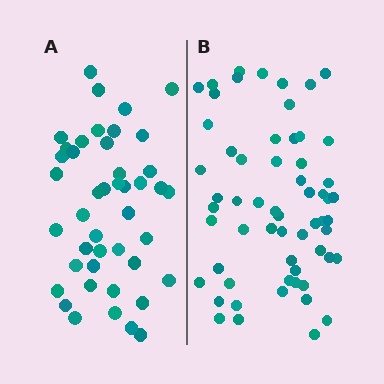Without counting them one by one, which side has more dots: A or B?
Region B (the right region) has more dots.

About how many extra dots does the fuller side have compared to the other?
Region B has approximately 15 more dots than region A.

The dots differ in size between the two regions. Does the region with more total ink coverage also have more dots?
No. Region A has more total ink coverage because its dots are larger, but region B actually contains more individual dots. Total area can be misleading — the number of items is what matters here.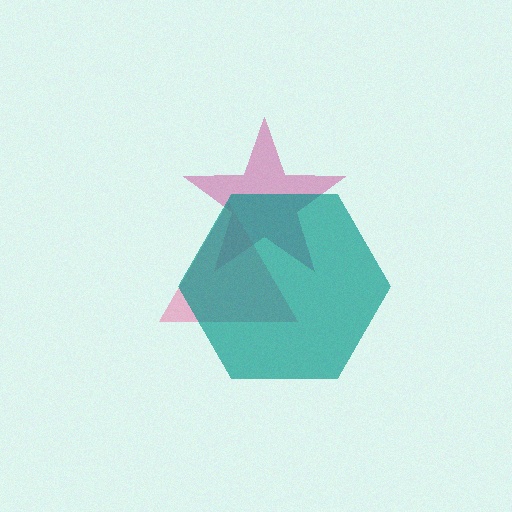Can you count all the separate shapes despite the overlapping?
Yes, there are 3 separate shapes.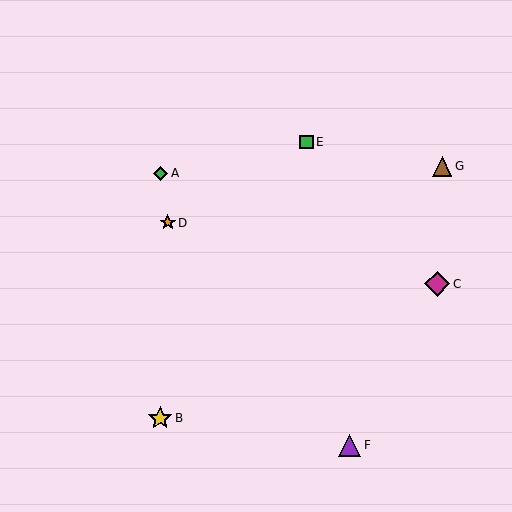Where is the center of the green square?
The center of the green square is at (306, 142).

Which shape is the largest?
The magenta diamond (labeled C) is the largest.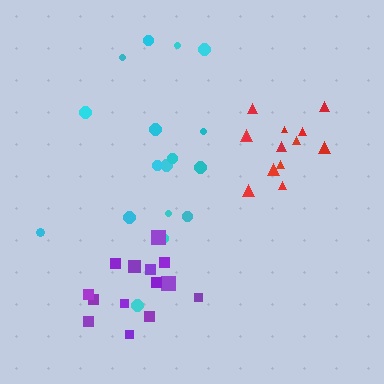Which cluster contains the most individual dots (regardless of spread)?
Cyan (17).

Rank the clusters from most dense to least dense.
red, purple, cyan.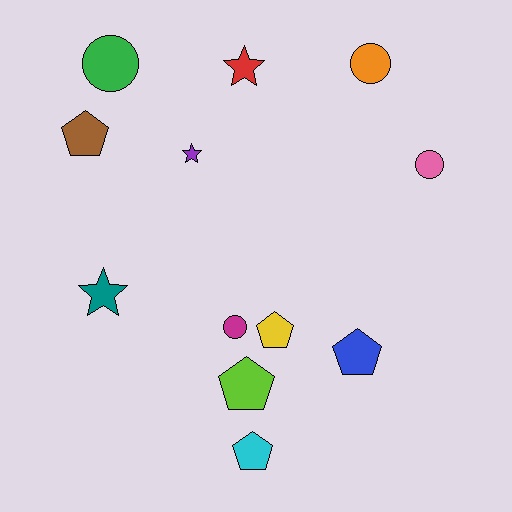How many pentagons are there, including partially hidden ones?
There are 5 pentagons.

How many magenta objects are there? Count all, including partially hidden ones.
There is 1 magenta object.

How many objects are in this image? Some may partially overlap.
There are 12 objects.